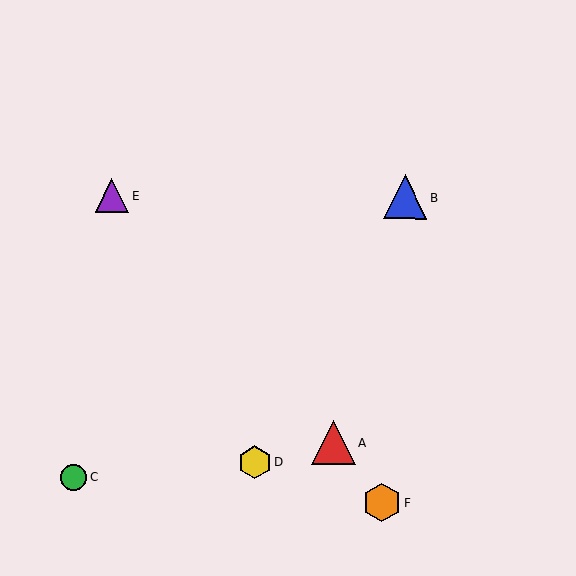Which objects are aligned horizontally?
Objects B, E are aligned horizontally.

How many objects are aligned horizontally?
2 objects (B, E) are aligned horizontally.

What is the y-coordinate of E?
Object E is at y≈196.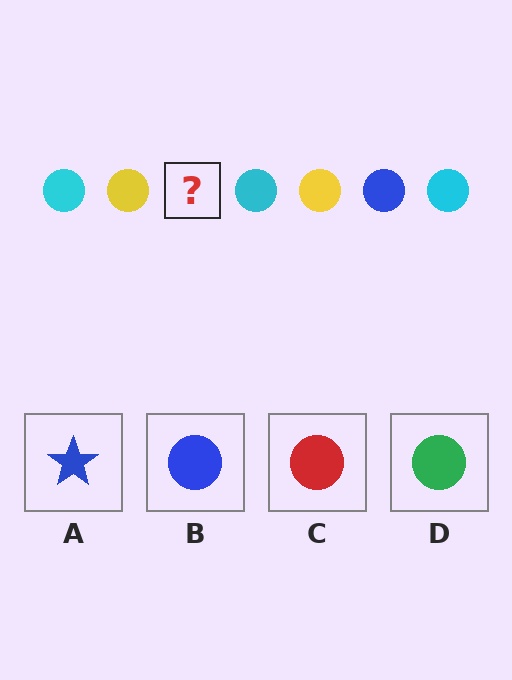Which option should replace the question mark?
Option B.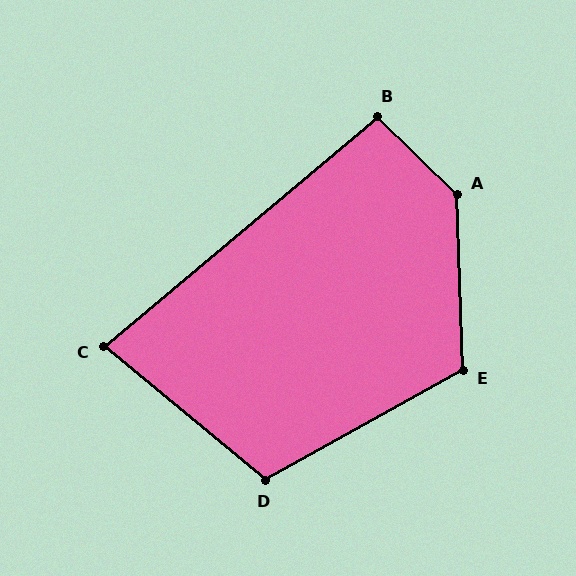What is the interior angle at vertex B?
Approximately 96 degrees (obtuse).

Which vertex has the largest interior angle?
A, at approximately 136 degrees.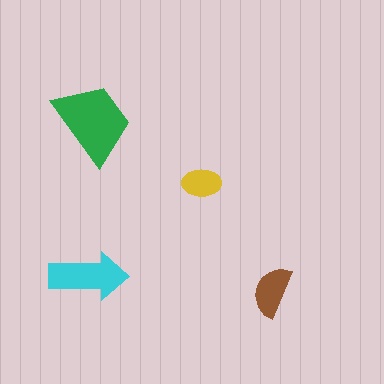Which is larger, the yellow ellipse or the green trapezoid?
The green trapezoid.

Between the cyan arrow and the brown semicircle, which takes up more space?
The cyan arrow.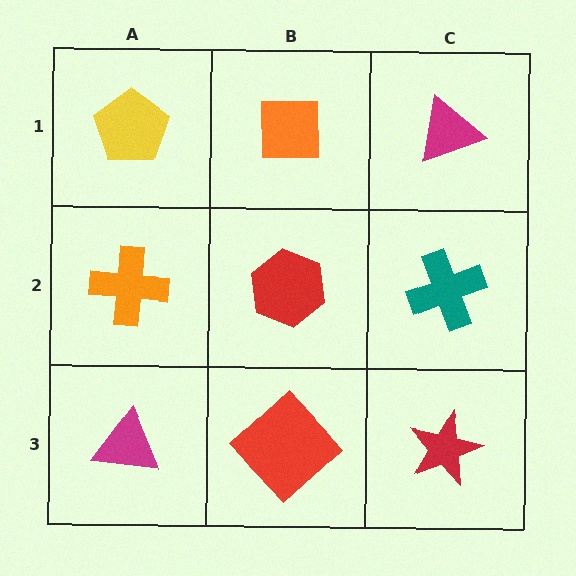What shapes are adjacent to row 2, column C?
A magenta triangle (row 1, column C), a red star (row 3, column C), a red hexagon (row 2, column B).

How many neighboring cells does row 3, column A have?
2.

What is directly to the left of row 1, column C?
An orange square.